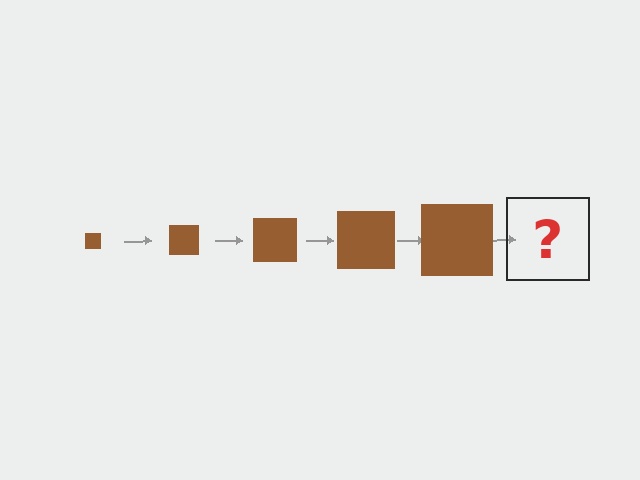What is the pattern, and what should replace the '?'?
The pattern is that the square gets progressively larger each step. The '?' should be a brown square, larger than the previous one.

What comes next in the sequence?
The next element should be a brown square, larger than the previous one.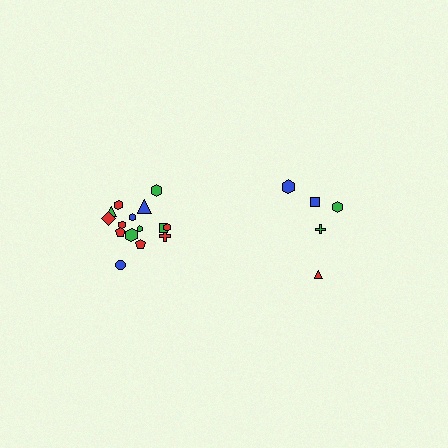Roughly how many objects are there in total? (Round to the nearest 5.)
Roughly 20 objects in total.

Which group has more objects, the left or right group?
The left group.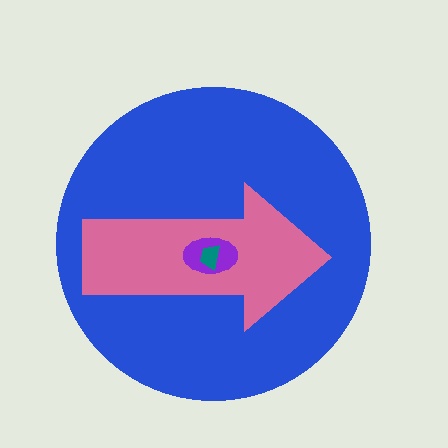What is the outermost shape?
The blue circle.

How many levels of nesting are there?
4.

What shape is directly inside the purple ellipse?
The teal trapezoid.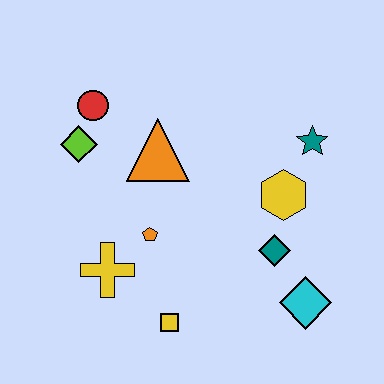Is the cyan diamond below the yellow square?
No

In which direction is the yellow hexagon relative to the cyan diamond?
The yellow hexagon is above the cyan diamond.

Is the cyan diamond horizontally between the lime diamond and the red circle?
No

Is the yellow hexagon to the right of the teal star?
No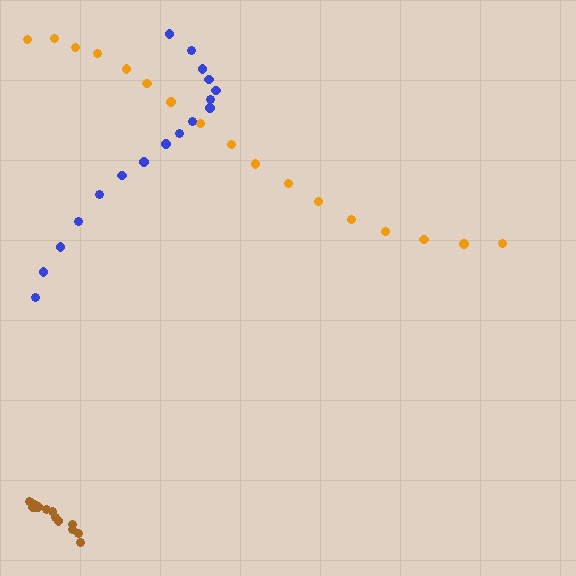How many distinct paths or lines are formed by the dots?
There are 3 distinct paths.